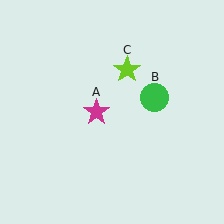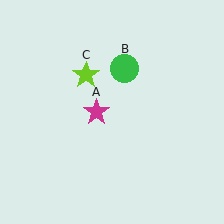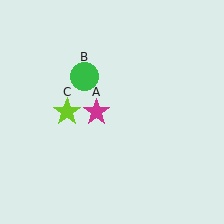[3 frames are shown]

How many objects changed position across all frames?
2 objects changed position: green circle (object B), lime star (object C).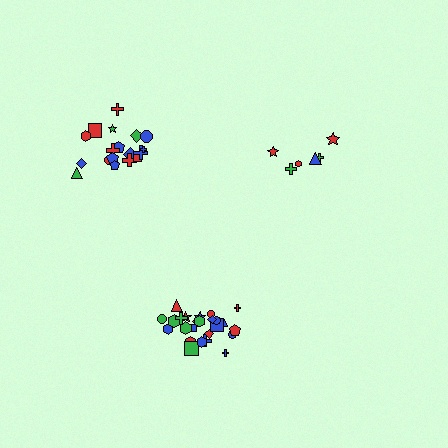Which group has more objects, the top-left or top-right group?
The top-left group.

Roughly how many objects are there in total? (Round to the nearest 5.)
Roughly 50 objects in total.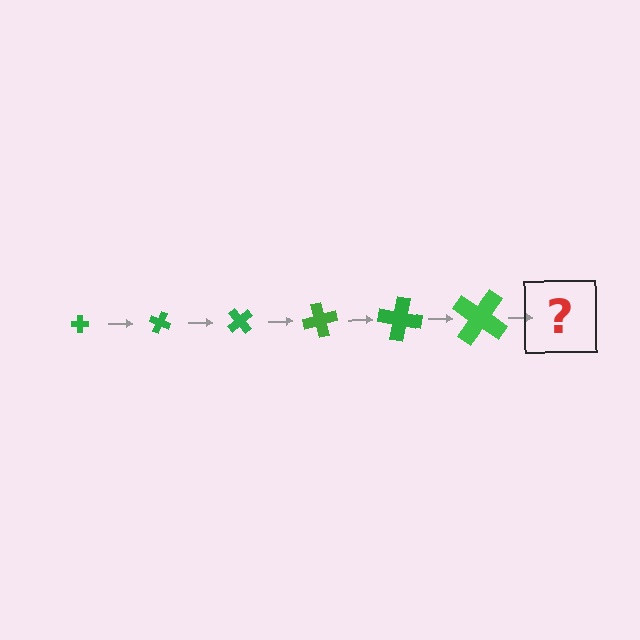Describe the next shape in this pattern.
It should be a cross, larger than the previous one and rotated 150 degrees from the start.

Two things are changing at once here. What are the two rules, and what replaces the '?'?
The two rules are that the cross grows larger each step and it rotates 25 degrees each step. The '?' should be a cross, larger than the previous one and rotated 150 degrees from the start.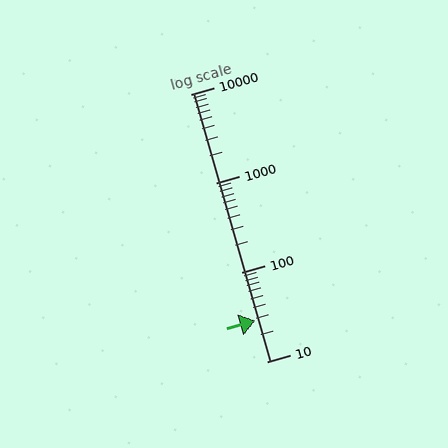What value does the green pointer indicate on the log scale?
The pointer indicates approximately 29.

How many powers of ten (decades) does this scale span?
The scale spans 3 decades, from 10 to 10000.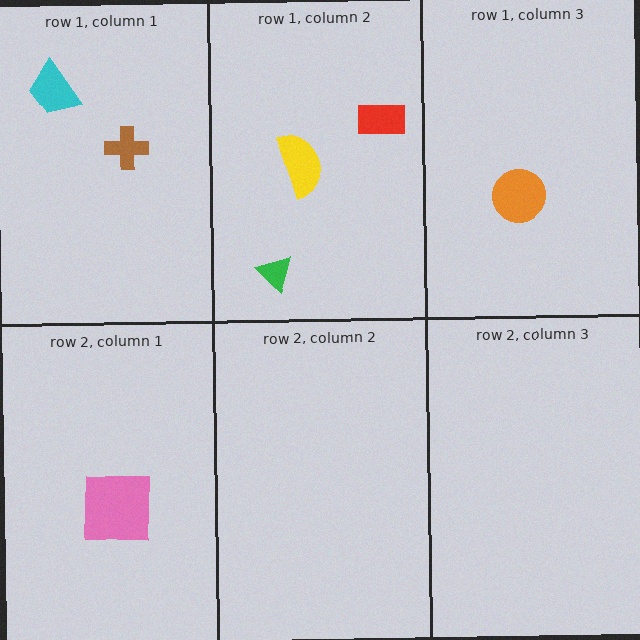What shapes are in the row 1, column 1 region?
The brown cross, the cyan trapezoid.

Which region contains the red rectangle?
The row 1, column 2 region.